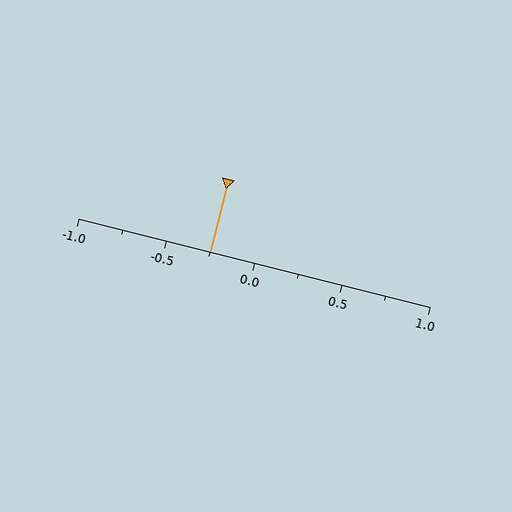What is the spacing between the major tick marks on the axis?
The major ticks are spaced 0.5 apart.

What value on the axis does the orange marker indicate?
The marker indicates approximately -0.25.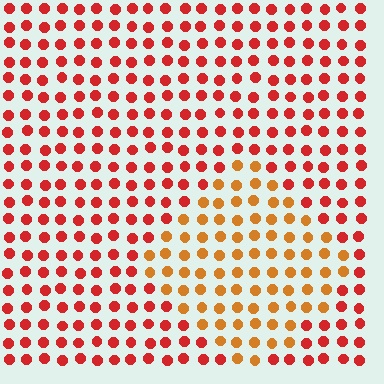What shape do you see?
I see a diamond.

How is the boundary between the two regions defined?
The boundary is defined purely by a slight shift in hue (about 33 degrees). Spacing, size, and orientation are identical on both sides.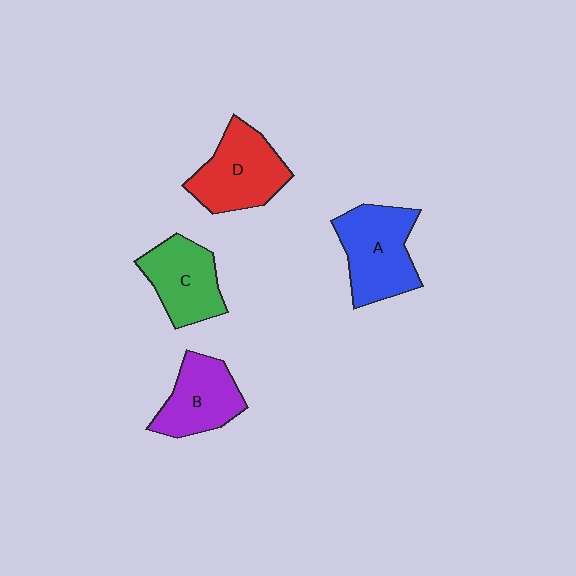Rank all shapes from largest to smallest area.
From largest to smallest: A (blue), D (red), C (green), B (purple).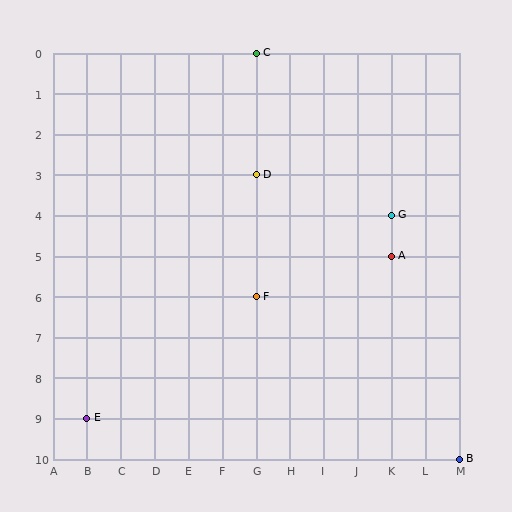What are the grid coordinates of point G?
Point G is at grid coordinates (K, 4).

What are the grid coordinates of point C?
Point C is at grid coordinates (G, 0).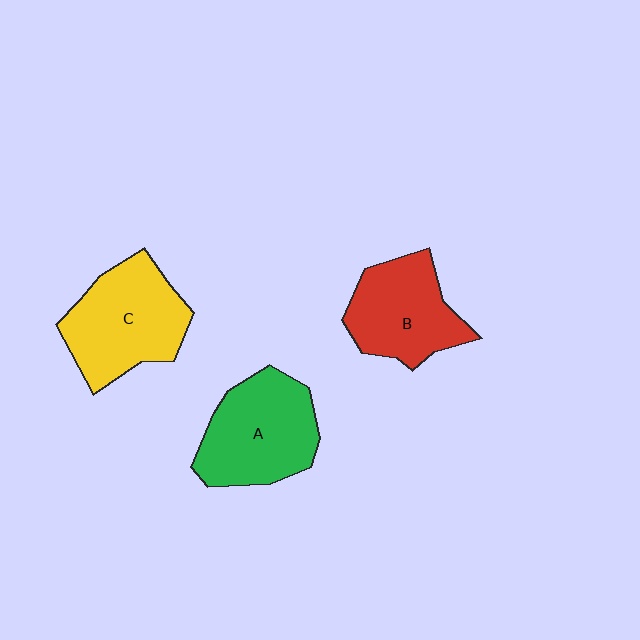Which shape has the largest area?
Shape C (yellow).